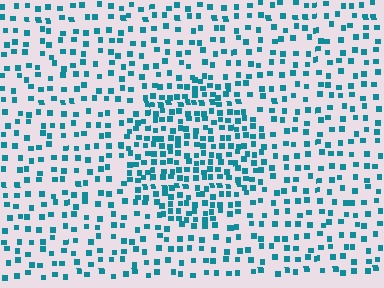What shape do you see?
I see a circle.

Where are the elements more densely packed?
The elements are more densely packed inside the circle boundary.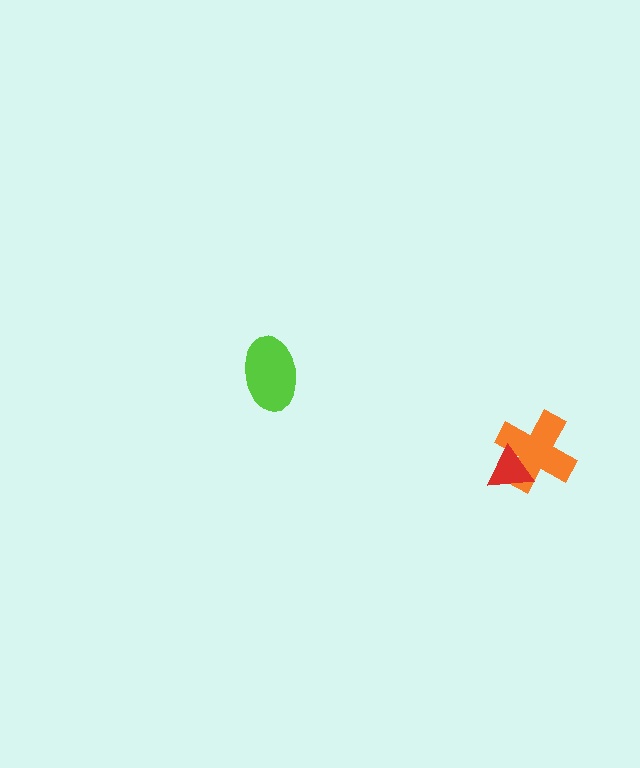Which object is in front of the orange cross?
The red triangle is in front of the orange cross.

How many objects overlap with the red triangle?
1 object overlaps with the red triangle.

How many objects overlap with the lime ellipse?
0 objects overlap with the lime ellipse.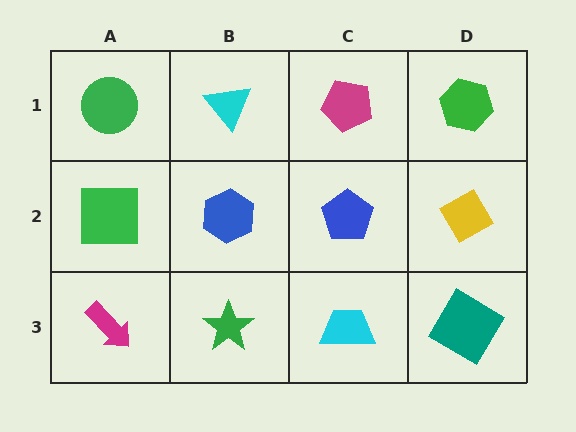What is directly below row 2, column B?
A green star.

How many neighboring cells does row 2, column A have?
3.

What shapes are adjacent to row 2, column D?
A green hexagon (row 1, column D), a teal diamond (row 3, column D), a blue pentagon (row 2, column C).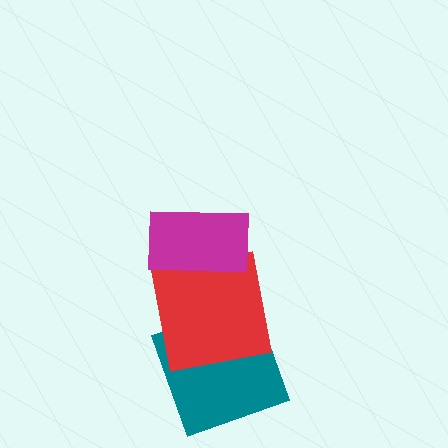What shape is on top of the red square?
The magenta rectangle is on top of the red square.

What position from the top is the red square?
The red square is 2nd from the top.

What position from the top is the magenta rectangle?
The magenta rectangle is 1st from the top.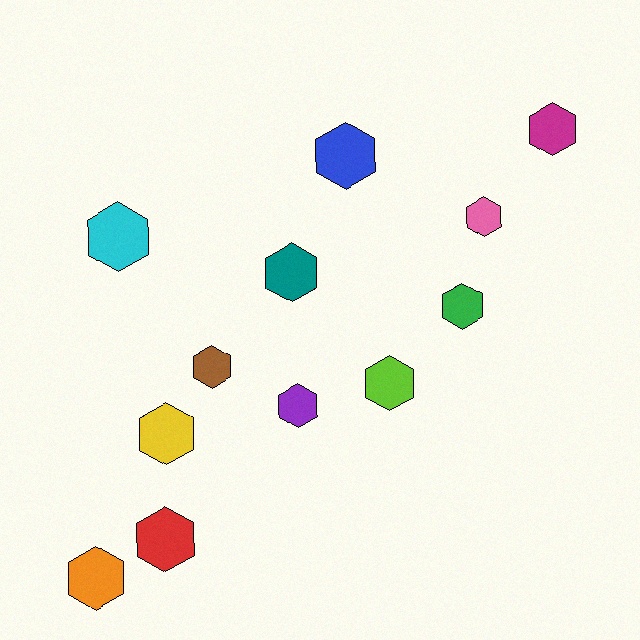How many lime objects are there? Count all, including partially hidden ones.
There is 1 lime object.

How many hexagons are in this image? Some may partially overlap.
There are 12 hexagons.